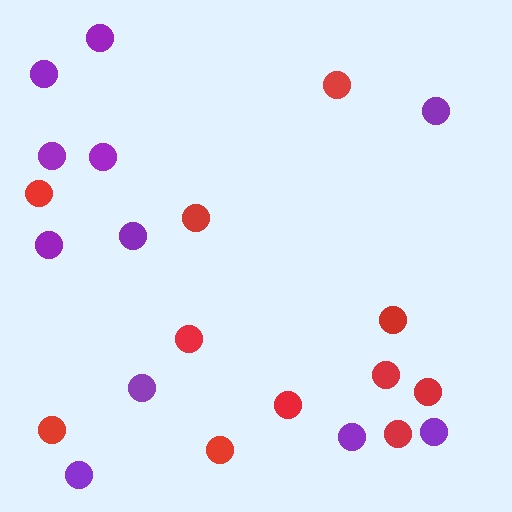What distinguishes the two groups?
There are 2 groups: one group of red circles (11) and one group of purple circles (11).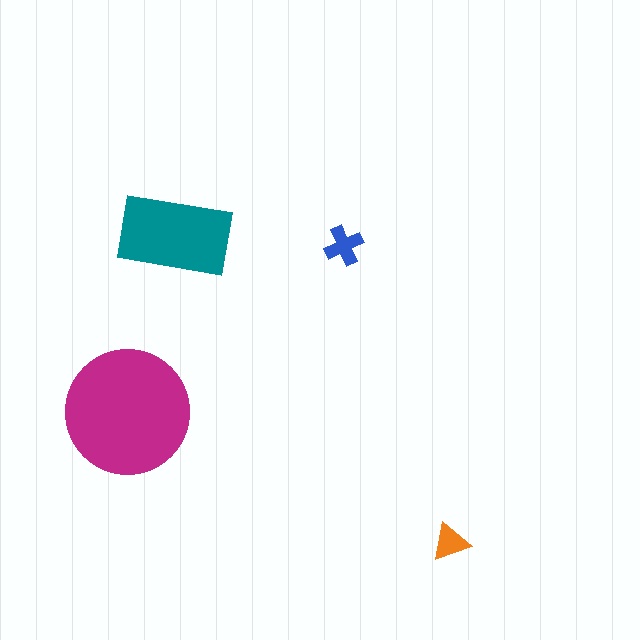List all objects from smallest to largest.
The orange triangle, the blue cross, the teal rectangle, the magenta circle.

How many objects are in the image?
There are 4 objects in the image.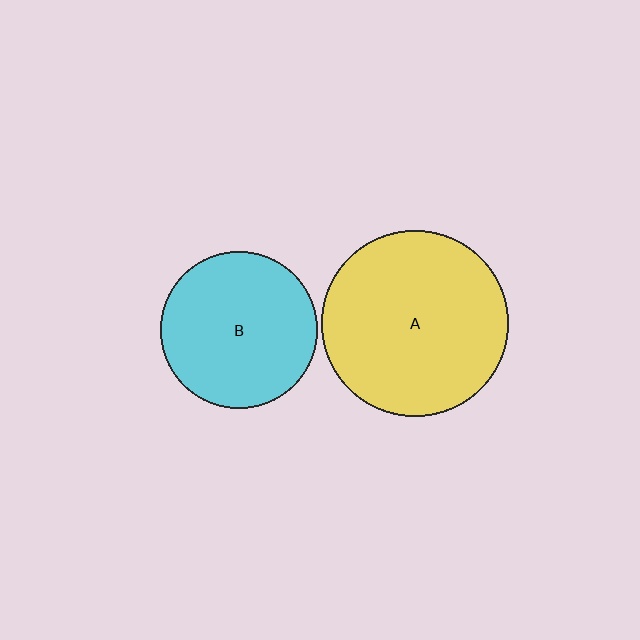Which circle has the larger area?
Circle A (yellow).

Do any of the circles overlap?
No, none of the circles overlap.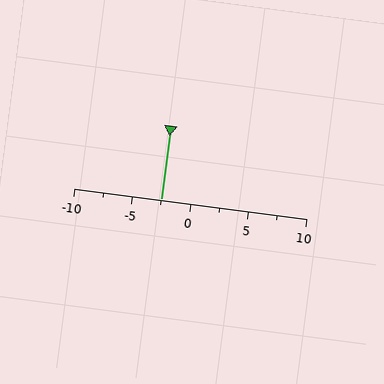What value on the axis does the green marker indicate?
The marker indicates approximately -2.5.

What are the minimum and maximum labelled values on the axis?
The axis runs from -10 to 10.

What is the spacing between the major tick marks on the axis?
The major ticks are spaced 5 apart.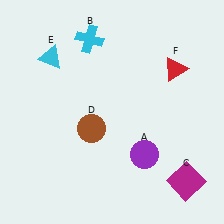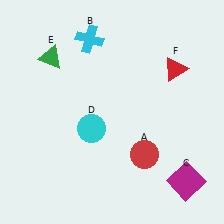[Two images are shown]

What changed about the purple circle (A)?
In Image 1, A is purple. In Image 2, it changed to red.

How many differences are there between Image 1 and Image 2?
There are 3 differences between the two images.